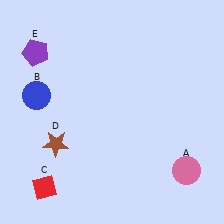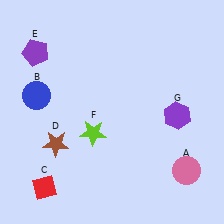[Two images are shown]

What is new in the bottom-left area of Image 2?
A lime star (F) was added in the bottom-left area of Image 2.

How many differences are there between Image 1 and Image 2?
There are 2 differences between the two images.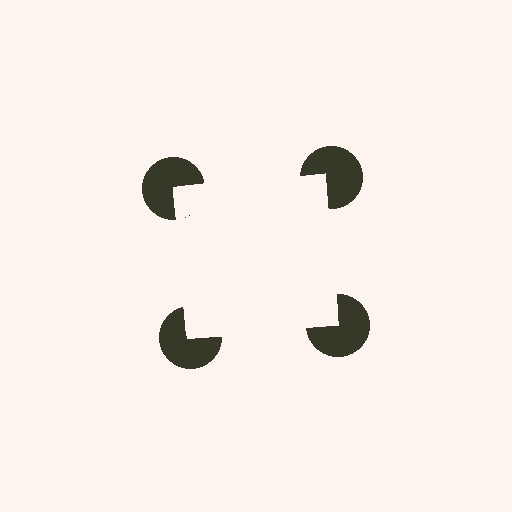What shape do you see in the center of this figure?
An illusory square — its edges are inferred from the aligned wedge cuts in the pac-man discs, not physically drawn.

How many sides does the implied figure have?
4 sides.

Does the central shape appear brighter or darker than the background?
It typically appears slightly brighter than the background, even though no actual brightness change is drawn.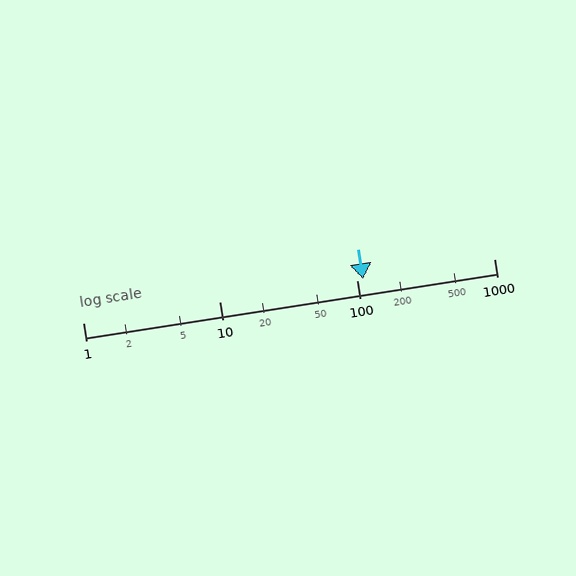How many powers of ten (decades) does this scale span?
The scale spans 3 decades, from 1 to 1000.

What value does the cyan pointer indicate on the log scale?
The pointer indicates approximately 110.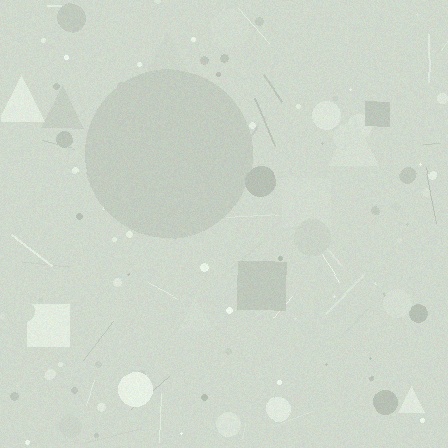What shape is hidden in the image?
A circle is hidden in the image.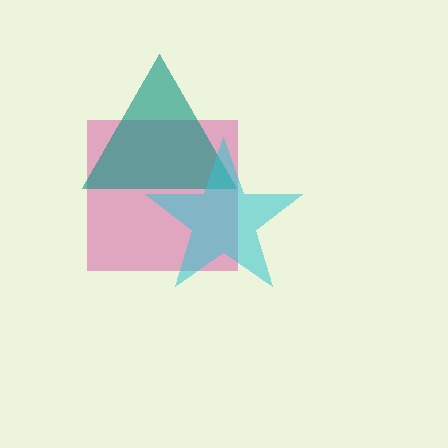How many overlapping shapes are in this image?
There are 3 overlapping shapes in the image.